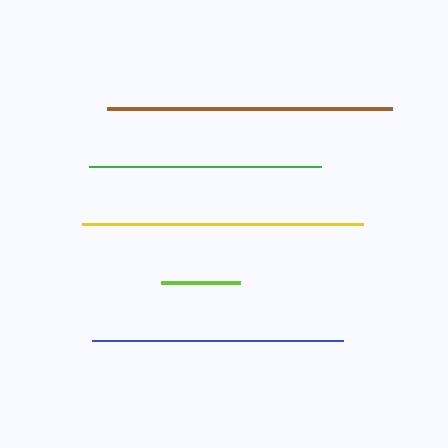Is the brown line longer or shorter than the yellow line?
The brown line is longer than the yellow line.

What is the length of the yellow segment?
The yellow segment is approximately 281 pixels long.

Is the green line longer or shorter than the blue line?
The blue line is longer than the green line.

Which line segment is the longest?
The brown line is the longest at approximately 285 pixels.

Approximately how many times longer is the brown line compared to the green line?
The brown line is approximately 1.2 times the length of the green line.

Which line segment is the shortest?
The lime line is the shortest at approximately 79 pixels.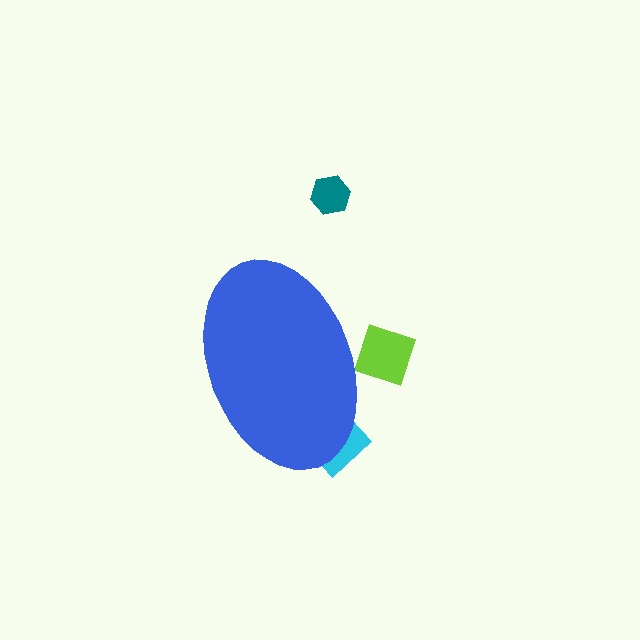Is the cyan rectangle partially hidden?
Yes, the cyan rectangle is partially hidden behind the blue ellipse.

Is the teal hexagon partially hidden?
No, the teal hexagon is fully visible.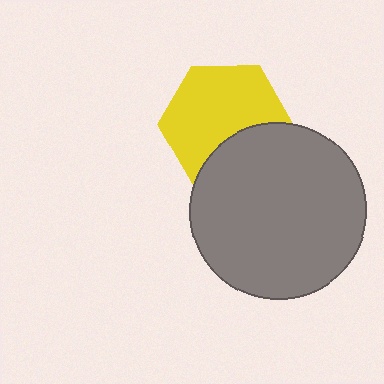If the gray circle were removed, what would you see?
You would see the complete yellow hexagon.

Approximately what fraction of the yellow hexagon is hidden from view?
Roughly 31% of the yellow hexagon is hidden behind the gray circle.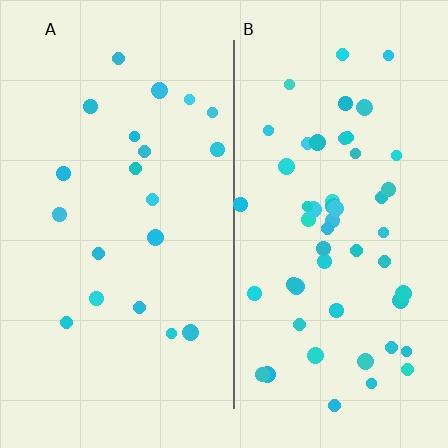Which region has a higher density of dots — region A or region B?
B (the right).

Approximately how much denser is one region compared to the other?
Approximately 2.6× — region B over region A.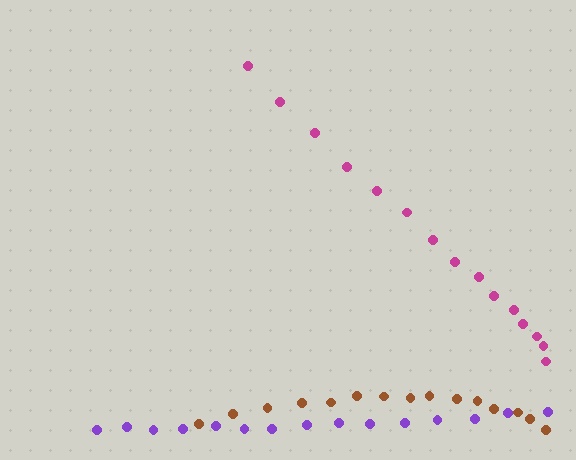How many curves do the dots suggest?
There are 3 distinct paths.